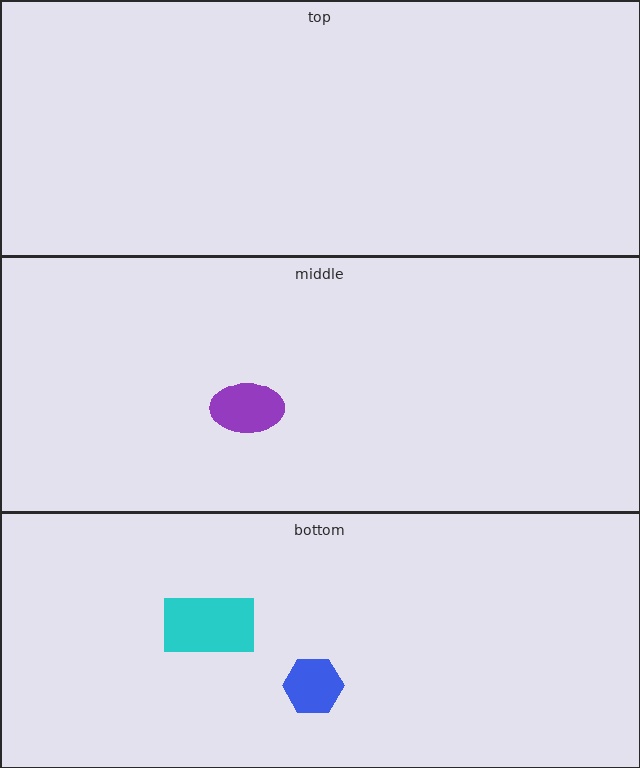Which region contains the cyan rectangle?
The bottom region.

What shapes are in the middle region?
The purple ellipse.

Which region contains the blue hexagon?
The bottom region.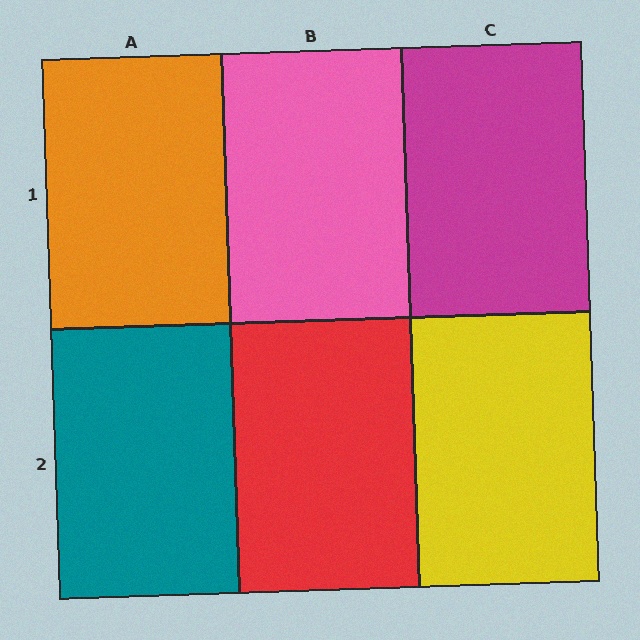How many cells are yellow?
1 cell is yellow.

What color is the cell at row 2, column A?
Teal.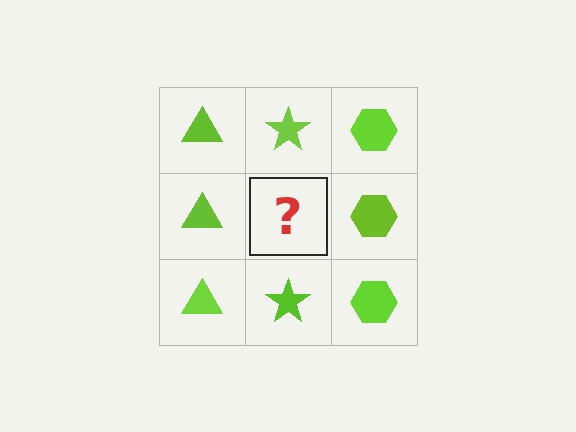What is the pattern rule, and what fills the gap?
The rule is that each column has a consistent shape. The gap should be filled with a lime star.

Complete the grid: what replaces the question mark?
The question mark should be replaced with a lime star.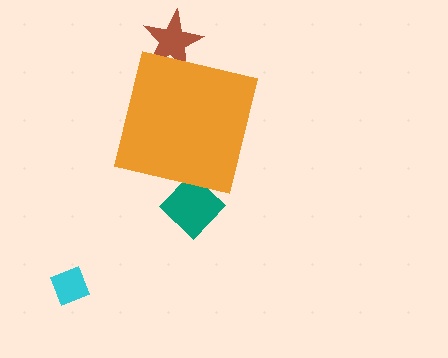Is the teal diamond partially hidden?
Yes, the teal diamond is partially hidden behind the orange square.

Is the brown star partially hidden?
Yes, the brown star is partially hidden behind the orange square.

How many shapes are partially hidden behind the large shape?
2 shapes are partially hidden.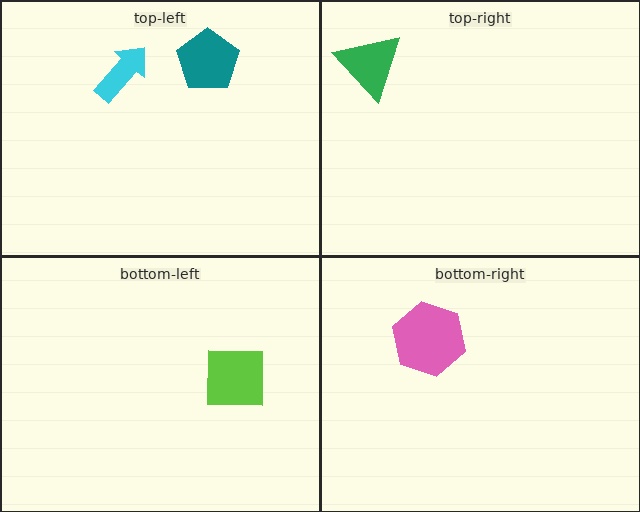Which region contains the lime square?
The bottom-left region.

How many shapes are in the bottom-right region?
1.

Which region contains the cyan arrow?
The top-left region.